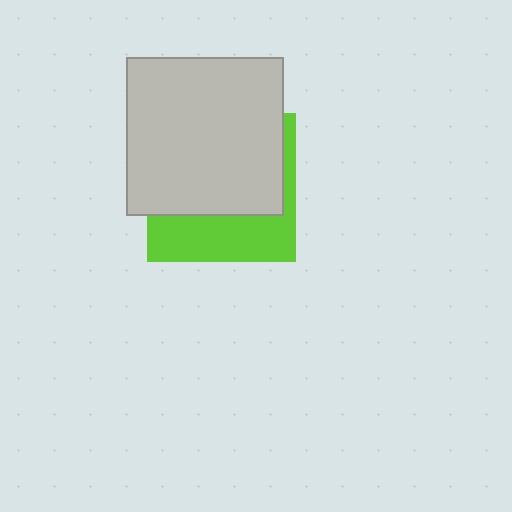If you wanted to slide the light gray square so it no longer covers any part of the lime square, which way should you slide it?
Slide it up — that is the most direct way to separate the two shapes.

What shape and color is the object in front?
The object in front is a light gray square.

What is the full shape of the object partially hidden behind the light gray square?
The partially hidden object is a lime square.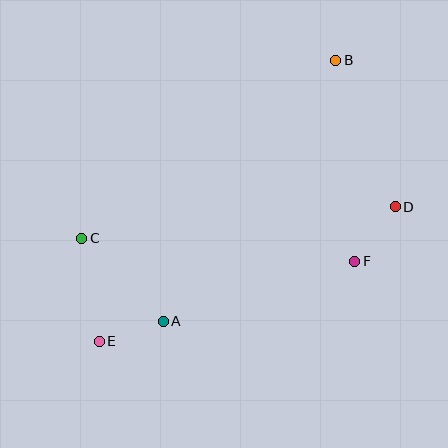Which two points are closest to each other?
Points A and E are closest to each other.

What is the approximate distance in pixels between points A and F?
The distance between A and F is approximately 201 pixels.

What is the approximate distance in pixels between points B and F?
The distance between B and F is approximately 202 pixels.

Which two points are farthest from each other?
Points B and E are farthest from each other.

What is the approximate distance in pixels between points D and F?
The distance between D and F is approximately 68 pixels.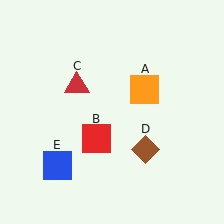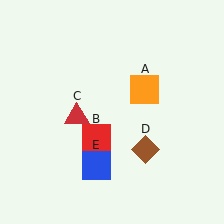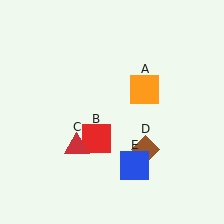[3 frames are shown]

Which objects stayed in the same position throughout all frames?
Orange square (object A) and red square (object B) and brown diamond (object D) remained stationary.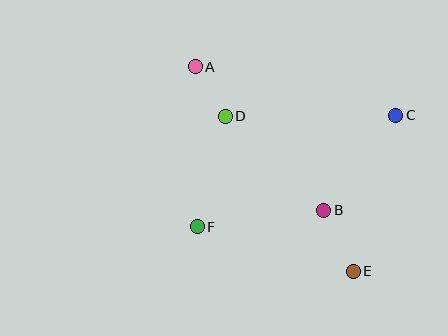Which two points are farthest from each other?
Points A and E are farthest from each other.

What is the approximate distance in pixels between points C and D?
The distance between C and D is approximately 171 pixels.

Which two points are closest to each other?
Points A and D are closest to each other.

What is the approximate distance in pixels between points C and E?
The distance between C and E is approximately 162 pixels.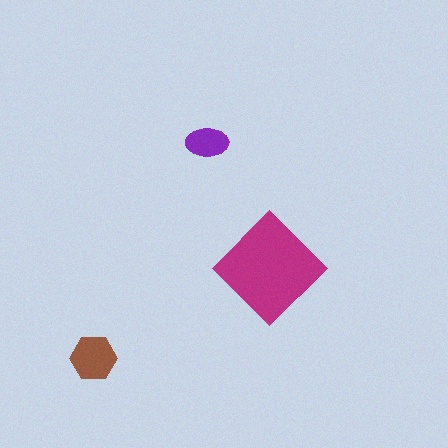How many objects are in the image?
There are 3 objects in the image.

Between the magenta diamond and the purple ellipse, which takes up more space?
The magenta diamond.